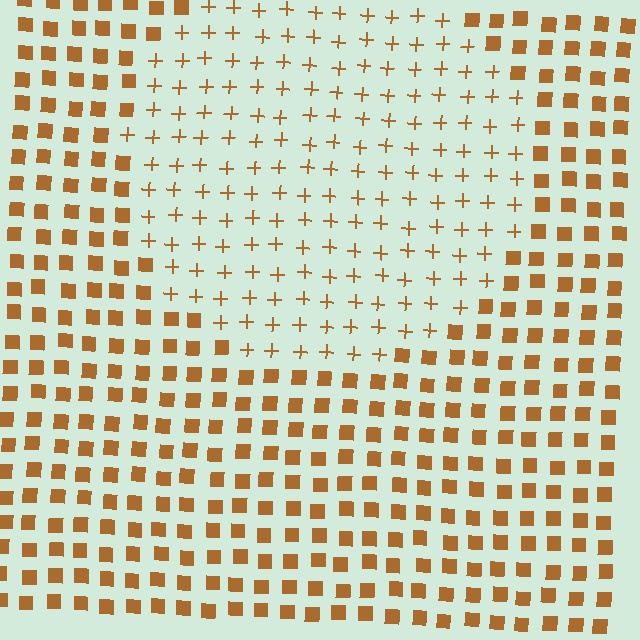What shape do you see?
I see a circle.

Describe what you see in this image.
The image is filled with small brown elements arranged in a uniform grid. A circle-shaped region contains plus signs, while the surrounding area contains squares. The boundary is defined purely by the change in element shape.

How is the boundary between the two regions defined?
The boundary is defined by a change in element shape: plus signs inside vs. squares outside. All elements share the same color and spacing.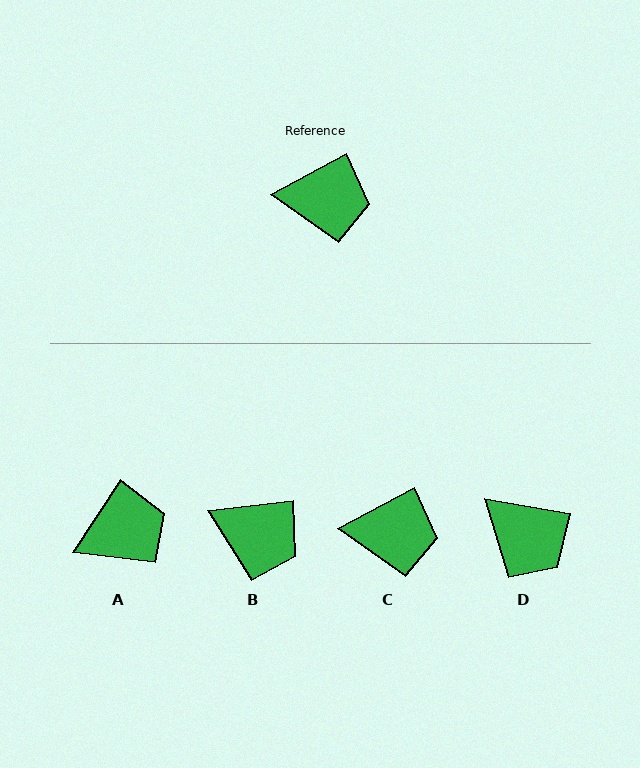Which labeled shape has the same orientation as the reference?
C.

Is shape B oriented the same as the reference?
No, it is off by about 22 degrees.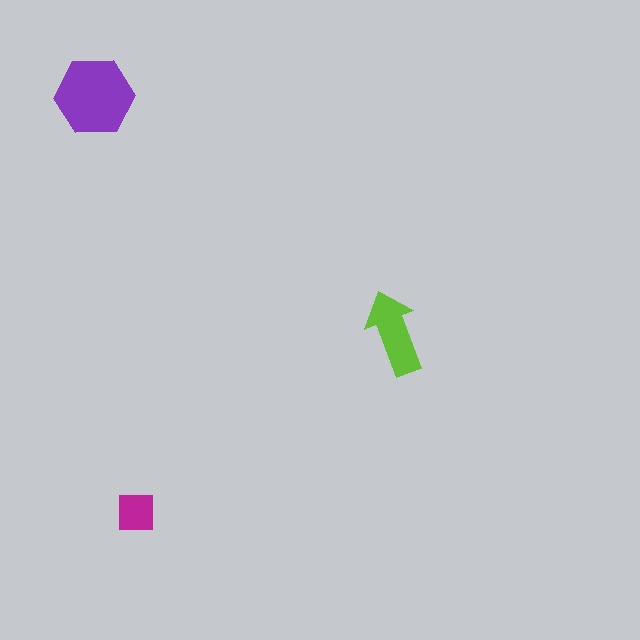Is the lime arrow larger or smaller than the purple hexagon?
Smaller.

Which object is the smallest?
The magenta square.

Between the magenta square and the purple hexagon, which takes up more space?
The purple hexagon.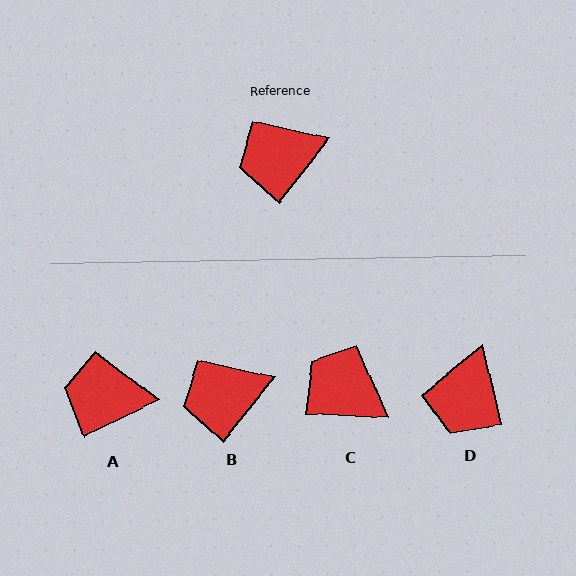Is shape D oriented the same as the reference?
No, it is off by about 52 degrees.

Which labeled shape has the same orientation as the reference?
B.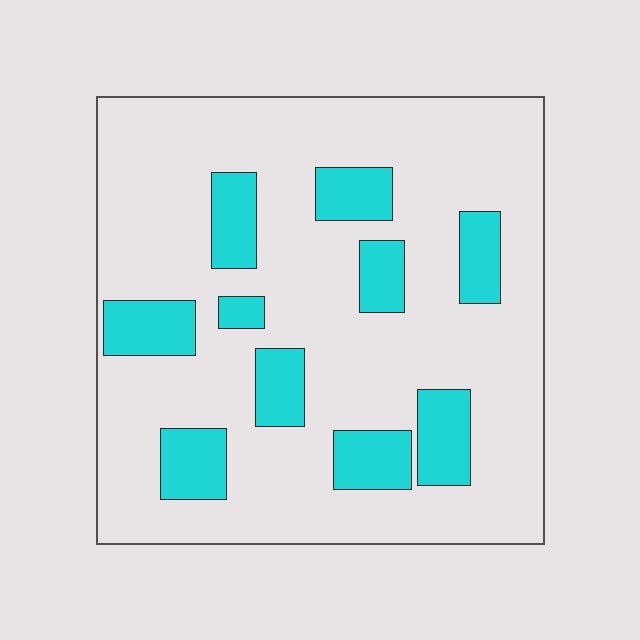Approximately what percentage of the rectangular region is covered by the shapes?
Approximately 20%.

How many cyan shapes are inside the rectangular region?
10.